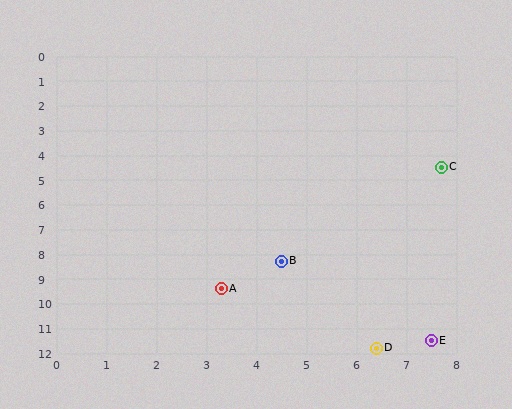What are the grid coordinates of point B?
Point B is at approximately (4.5, 8.3).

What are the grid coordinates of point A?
Point A is at approximately (3.3, 9.4).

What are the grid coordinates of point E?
Point E is at approximately (7.5, 11.5).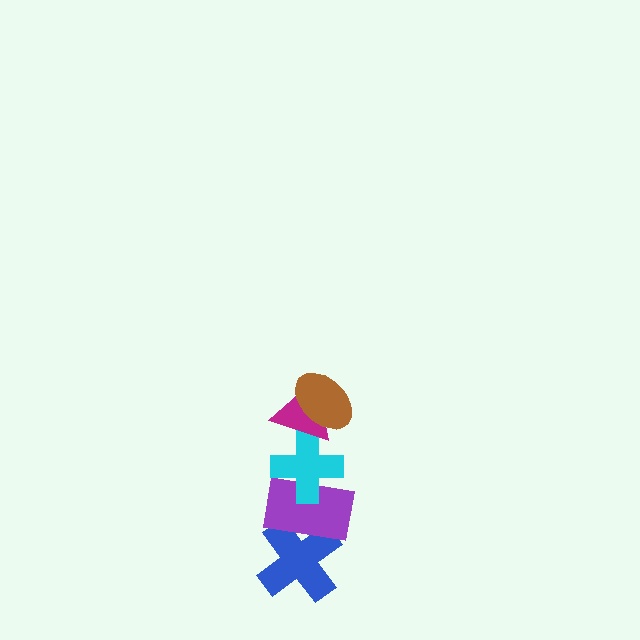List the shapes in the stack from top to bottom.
From top to bottom: the brown ellipse, the magenta triangle, the cyan cross, the purple rectangle, the blue cross.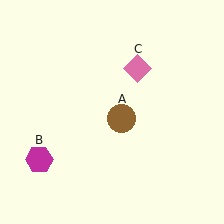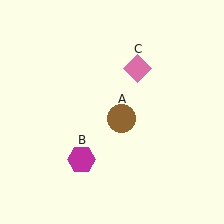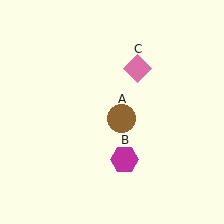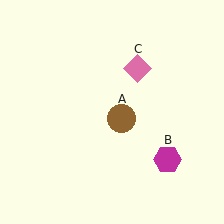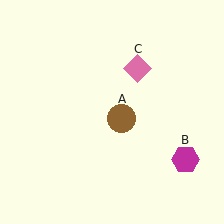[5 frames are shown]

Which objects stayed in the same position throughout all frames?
Brown circle (object A) and pink diamond (object C) remained stationary.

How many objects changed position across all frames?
1 object changed position: magenta hexagon (object B).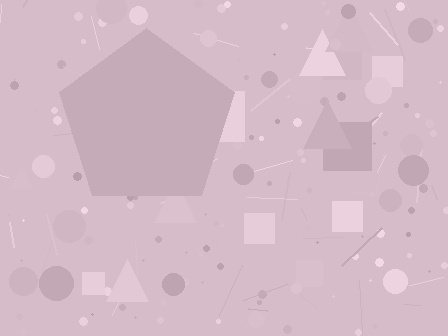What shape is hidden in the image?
A pentagon is hidden in the image.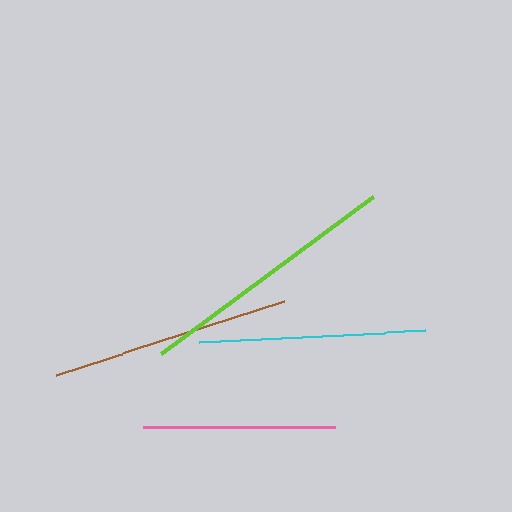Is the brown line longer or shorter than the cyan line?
The brown line is longer than the cyan line.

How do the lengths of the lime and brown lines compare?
The lime and brown lines are approximately the same length.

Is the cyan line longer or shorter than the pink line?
The cyan line is longer than the pink line.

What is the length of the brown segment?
The brown segment is approximately 240 pixels long.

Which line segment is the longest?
The lime line is the longest at approximately 264 pixels.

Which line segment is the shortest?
The pink line is the shortest at approximately 192 pixels.